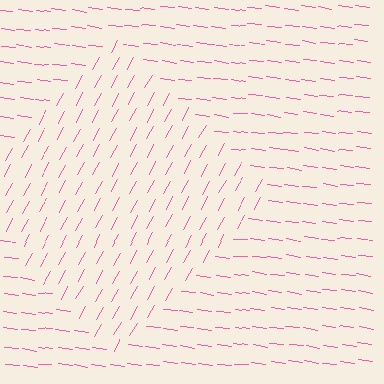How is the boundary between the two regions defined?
The boundary is defined purely by a change in line orientation (approximately 69 degrees difference). All lines are the same color and thickness.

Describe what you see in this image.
The image is filled with small pink line segments. A diamond region in the image has lines oriented differently from the surrounding lines, creating a visible texture boundary.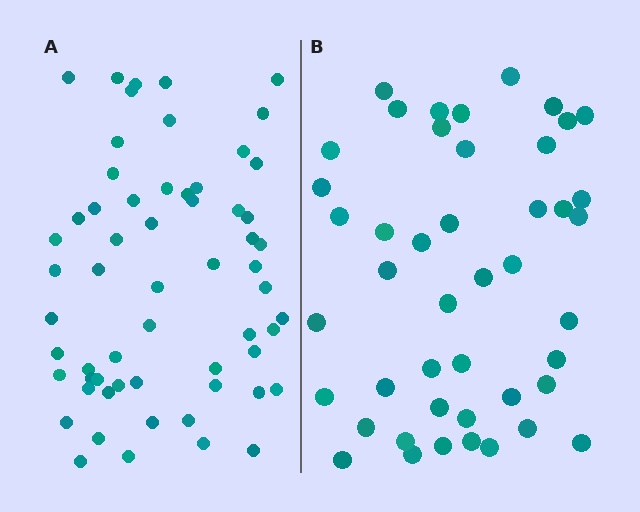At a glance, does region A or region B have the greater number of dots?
Region A (the left region) has more dots.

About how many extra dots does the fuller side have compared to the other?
Region A has approximately 15 more dots than region B.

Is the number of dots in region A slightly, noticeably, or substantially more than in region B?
Region A has noticeably more, but not dramatically so. The ratio is roughly 1.3 to 1.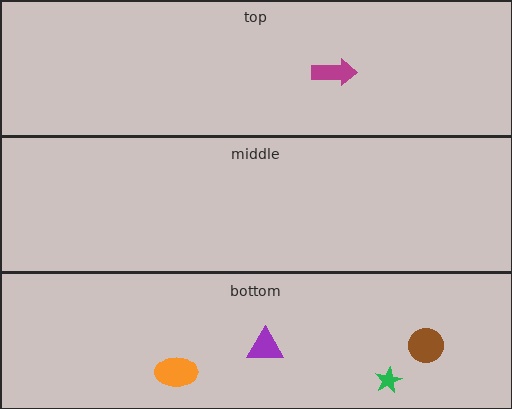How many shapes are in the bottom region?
4.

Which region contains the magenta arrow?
The top region.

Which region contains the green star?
The bottom region.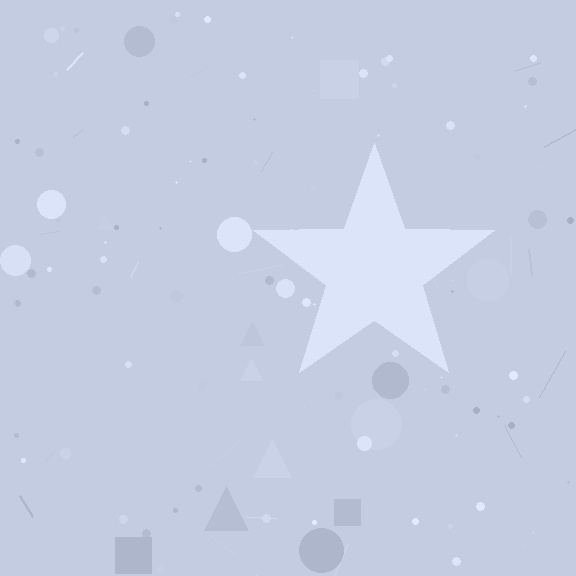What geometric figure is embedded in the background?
A star is embedded in the background.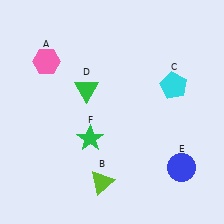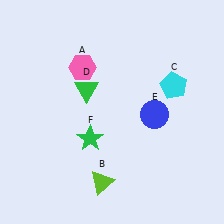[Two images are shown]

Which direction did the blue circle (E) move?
The blue circle (E) moved up.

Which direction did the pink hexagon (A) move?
The pink hexagon (A) moved right.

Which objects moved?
The objects that moved are: the pink hexagon (A), the blue circle (E).